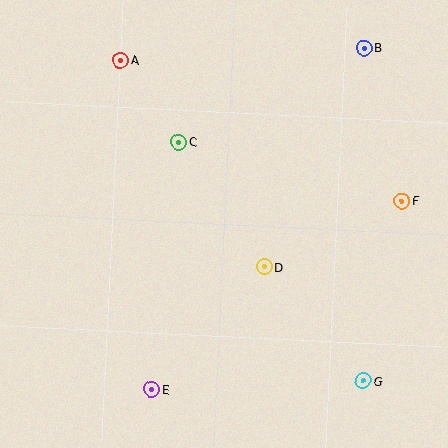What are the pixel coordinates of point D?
Point D is at (264, 267).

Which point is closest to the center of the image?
Point D at (264, 267) is closest to the center.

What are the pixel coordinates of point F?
Point F is at (402, 201).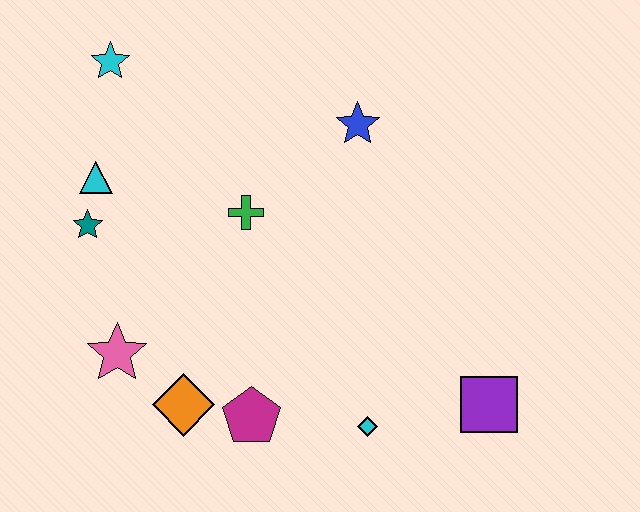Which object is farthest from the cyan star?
The purple square is farthest from the cyan star.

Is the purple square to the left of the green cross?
No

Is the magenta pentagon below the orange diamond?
Yes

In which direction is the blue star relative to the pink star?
The blue star is to the right of the pink star.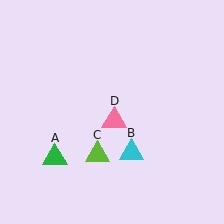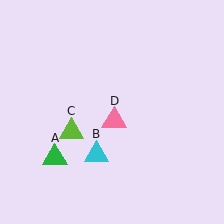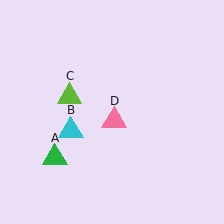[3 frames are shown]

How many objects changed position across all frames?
2 objects changed position: cyan triangle (object B), lime triangle (object C).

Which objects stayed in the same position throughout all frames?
Green triangle (object A) and pink triangle (object D) remained stationary.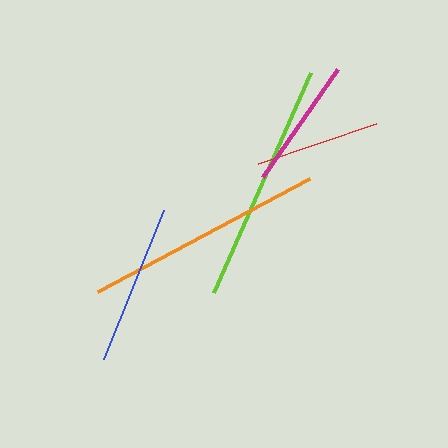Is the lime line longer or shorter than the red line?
The lime line is longer than the red line.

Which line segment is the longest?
The lime line is the longest at approximately 241 pixels.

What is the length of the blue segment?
The blue segment is approximately 161 pixels long.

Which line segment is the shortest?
The red line is the shortest at approximately 125 pixels.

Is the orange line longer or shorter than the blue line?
The orange line is longer than the blue line.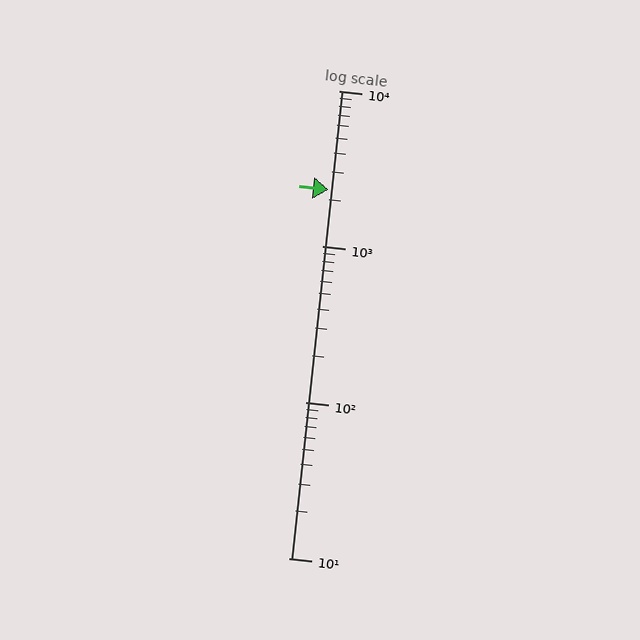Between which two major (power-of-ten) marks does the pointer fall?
The pointer is between 1000 and 10000.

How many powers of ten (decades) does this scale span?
The scale spans 3 decades, from 10 to 10000.